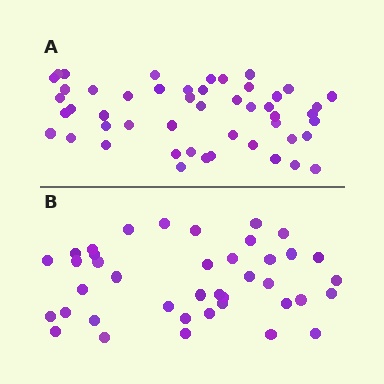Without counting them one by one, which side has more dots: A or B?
Region A (the top region) has more dots.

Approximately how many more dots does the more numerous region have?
Region A has roughly 8 or so more dots than region B.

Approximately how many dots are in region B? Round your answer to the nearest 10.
About 40 dots.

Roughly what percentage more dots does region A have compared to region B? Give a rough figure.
About 20% more.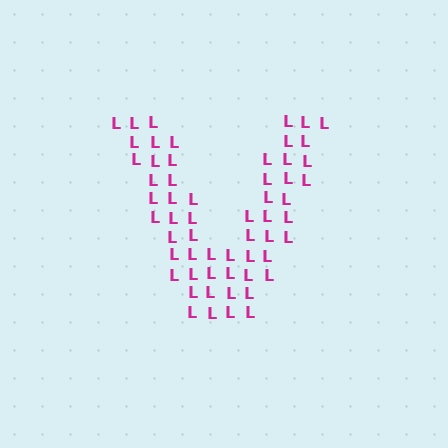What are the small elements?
The small elements are letter L's.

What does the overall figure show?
The overall figure shows the letter V.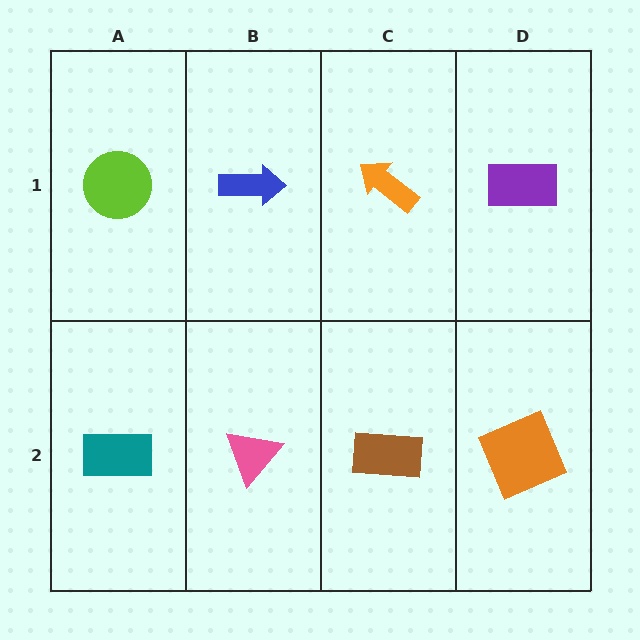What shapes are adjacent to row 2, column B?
A blue arrow (row 1, column B), a teal rectangle (row 2, column A), a brown rectangle (row 2, column C).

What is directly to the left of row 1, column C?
A blue arrow.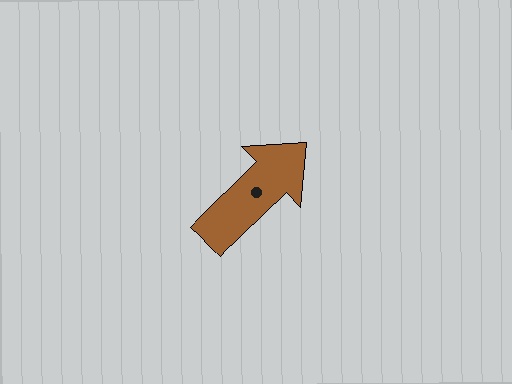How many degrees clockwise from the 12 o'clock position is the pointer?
Approximately 46 degrees.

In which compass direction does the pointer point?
Northeast.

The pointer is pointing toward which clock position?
Roughly 2 o'clock.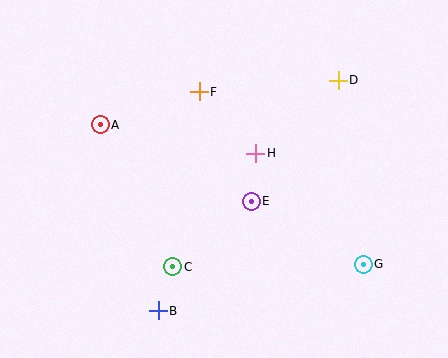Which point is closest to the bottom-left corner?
Point B is closest to the bottom-left corner.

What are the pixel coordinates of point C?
Point C is at (173, 267).